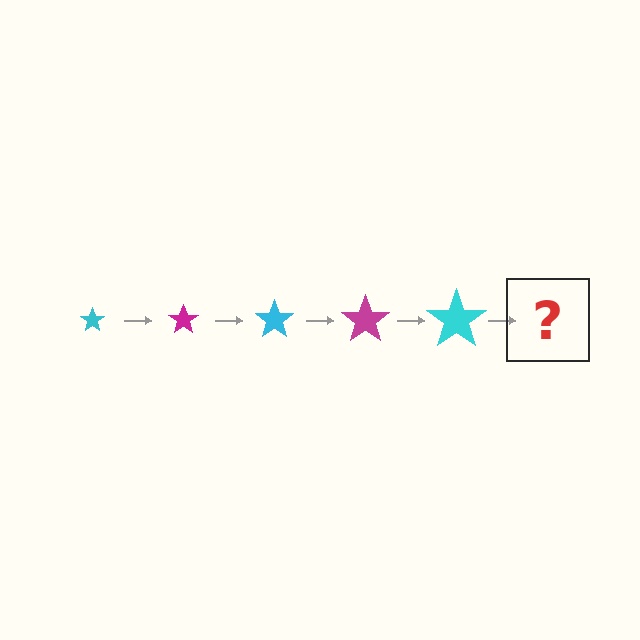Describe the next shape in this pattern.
It should be a magenta star, larger than the previous one.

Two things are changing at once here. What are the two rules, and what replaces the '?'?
The two rules are that the star grows larger each step and the color cycles through cyan and magenta. The '?' should be a magenta star, larger than the previous one.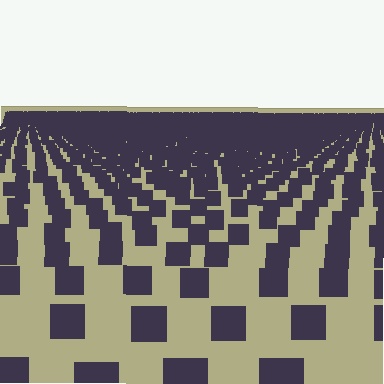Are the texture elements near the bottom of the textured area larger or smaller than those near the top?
Larger. Near the bottom, elements are closer to the viewer and appear at a bigger on-screen size.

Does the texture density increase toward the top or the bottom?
Density increases toward the top.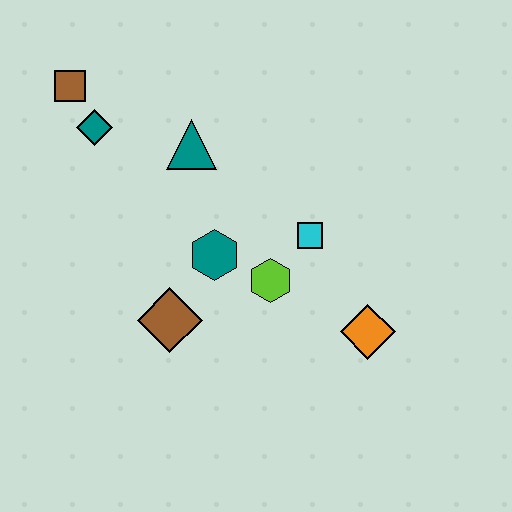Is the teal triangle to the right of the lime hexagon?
No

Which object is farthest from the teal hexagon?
The brown square is farthest from the teal hexagon.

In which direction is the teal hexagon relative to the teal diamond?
The teal hexagon is below the teal diamond.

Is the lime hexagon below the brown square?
Yes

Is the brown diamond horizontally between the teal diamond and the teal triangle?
Yes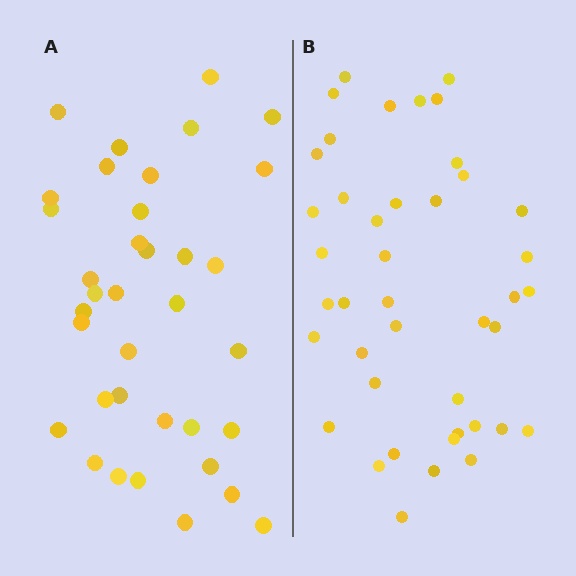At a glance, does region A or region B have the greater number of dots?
Region B (the right region) has more dots.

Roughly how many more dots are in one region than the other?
Region B has about 6 more dots than region A.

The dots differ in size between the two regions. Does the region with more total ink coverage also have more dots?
No. Region A has more total ink coverage because its dots are larger, but region B actually contains more individual dots. Total area can be misleading — the number of items is what matters here.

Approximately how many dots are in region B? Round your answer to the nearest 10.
About 40 dots. (The exact count is 42, which rounds to 40.)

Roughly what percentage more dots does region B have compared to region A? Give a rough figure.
About 15% more.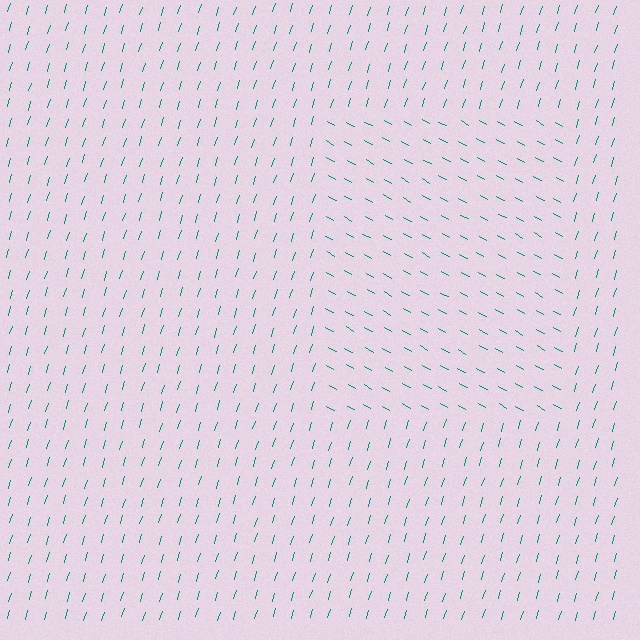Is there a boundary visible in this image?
Yes, there is a texture boundary formed by a change in line orientation.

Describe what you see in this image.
The image is filled with small teal line segments. A rectangle region in the image has lines oriented differently from the surrounding lines, creating a visible texture boundary.